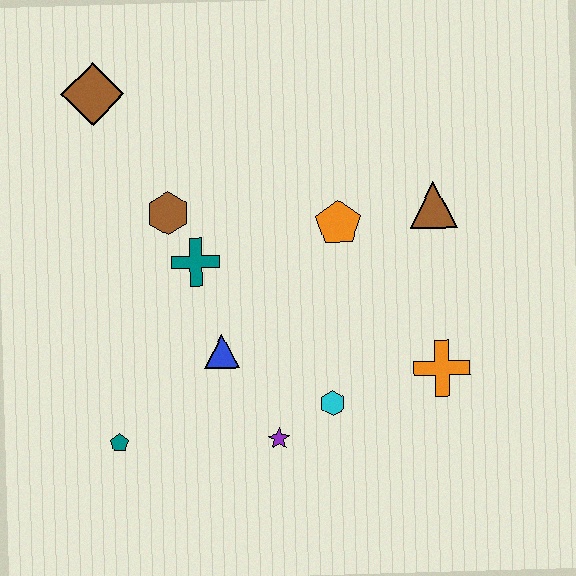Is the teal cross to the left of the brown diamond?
No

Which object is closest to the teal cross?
The brown hexagon is closest to the teal cross.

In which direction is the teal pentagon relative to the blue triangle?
The teal pentagon is to the left of the blue triangle.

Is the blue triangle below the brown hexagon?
Yes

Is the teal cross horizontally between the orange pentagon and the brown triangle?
No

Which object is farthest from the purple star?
The brown diamond is farthest from the purple star.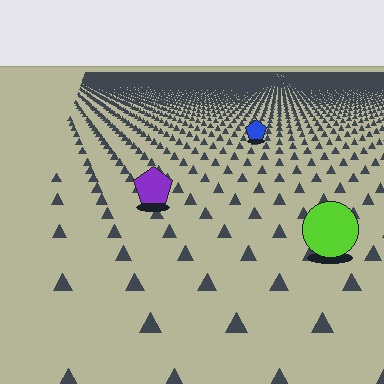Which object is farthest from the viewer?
The blue pentagon is farthest from the viewer. It appears smaller and the ground texture around it is denser.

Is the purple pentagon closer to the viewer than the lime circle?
No. The lime circle is closer — you can tell from the texture gradient: the ground texture is coarser near it.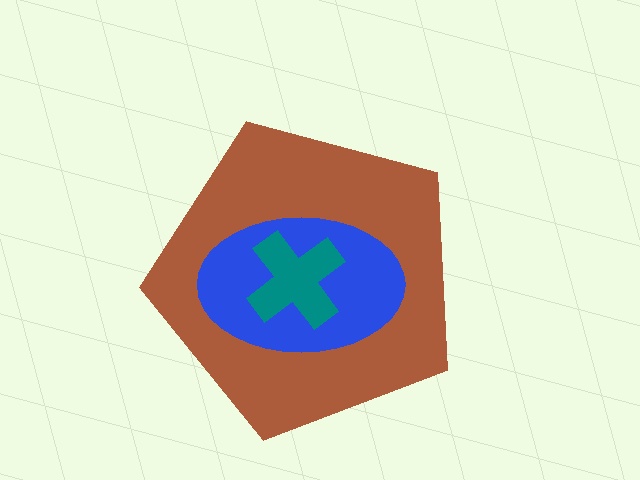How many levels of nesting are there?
3.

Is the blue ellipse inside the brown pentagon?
Yes.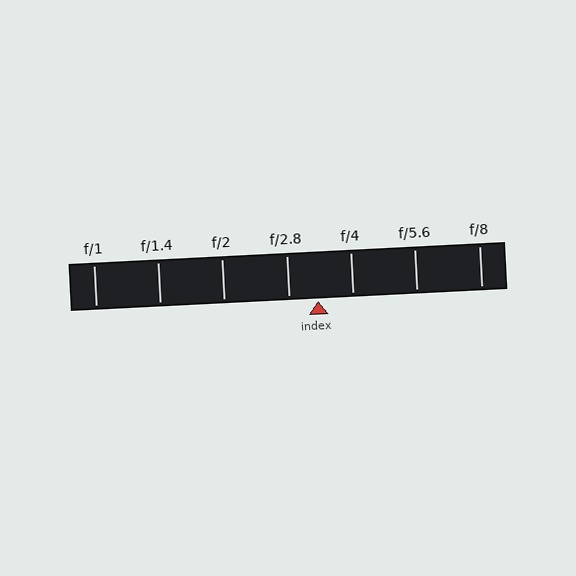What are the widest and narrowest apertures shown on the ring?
The widest aperture shown is f/1 and the narrowest is f/8.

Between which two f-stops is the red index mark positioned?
The index mark is between f/2.8 and f/4.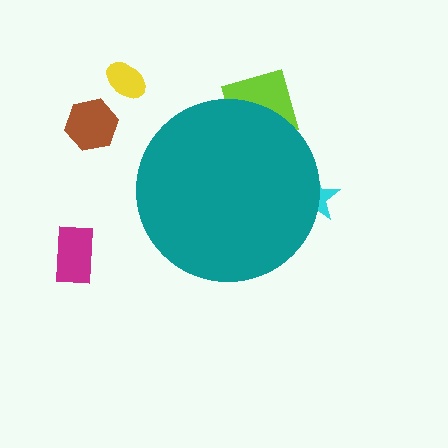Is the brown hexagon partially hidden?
No, the brown hexagon is fully visible.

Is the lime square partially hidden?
Yes, the lime square is partially hidden behind the teal circle.